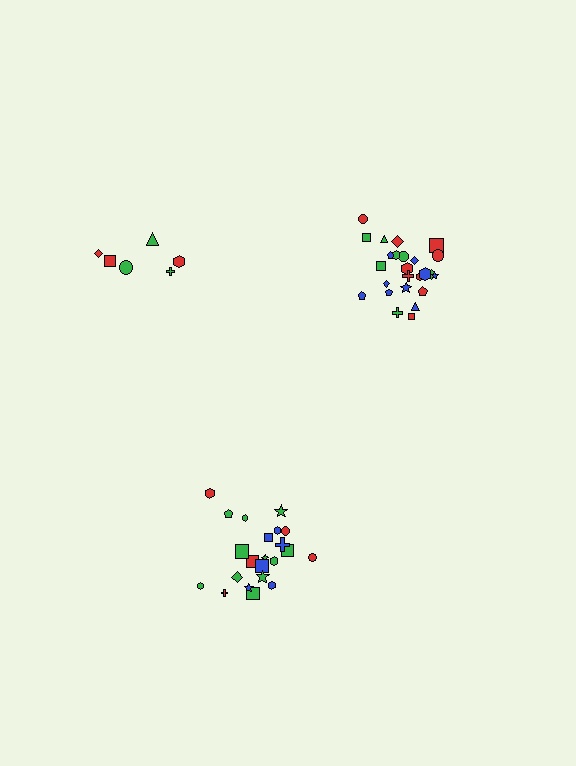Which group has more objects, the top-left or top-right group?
The top-right group.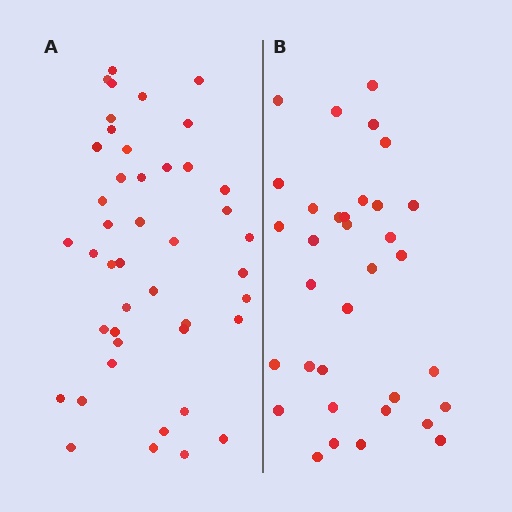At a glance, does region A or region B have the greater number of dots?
Region A (the left region) has more dots.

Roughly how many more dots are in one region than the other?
Region A has roughly 10 or so more dots than region B.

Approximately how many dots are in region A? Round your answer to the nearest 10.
About 40 dots. (The exact count is 44, which rounds to 40.)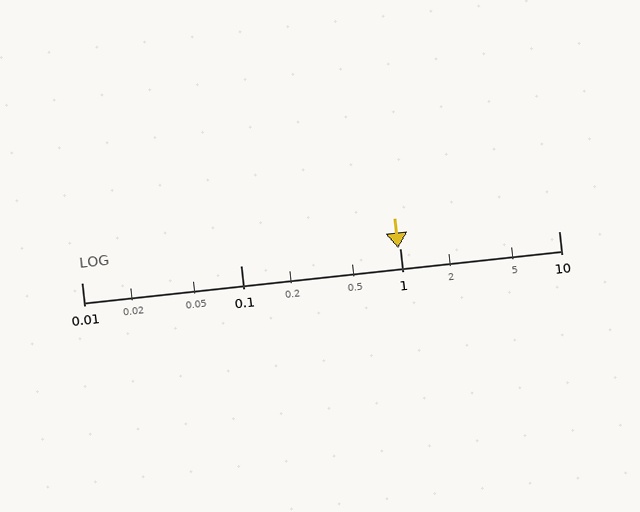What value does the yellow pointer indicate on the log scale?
The pointer indicates approximately 0.98.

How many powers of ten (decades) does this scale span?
The scale spans 3 decades, from 0.01 to 10.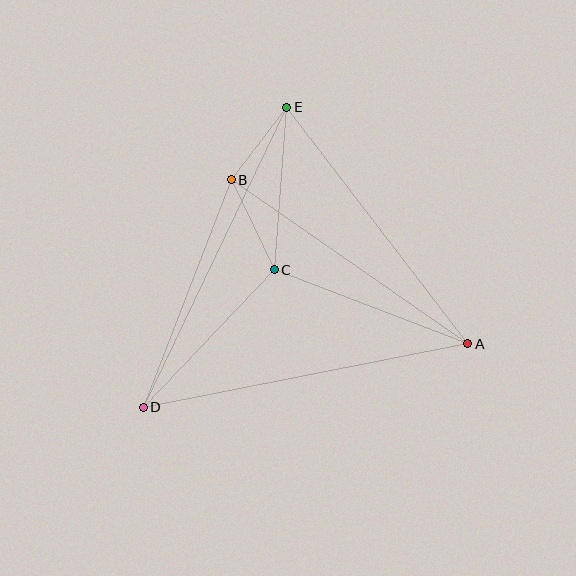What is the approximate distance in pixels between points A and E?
The distance between A and E is approximately 298 pixels.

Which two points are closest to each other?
Points B and E are closest to each other.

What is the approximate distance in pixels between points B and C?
The distance between B and C is approximately 100 pixels.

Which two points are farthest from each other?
Points D and E are farthest from each other.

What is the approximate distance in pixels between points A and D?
The distance between A and D is approximately 331 pixels.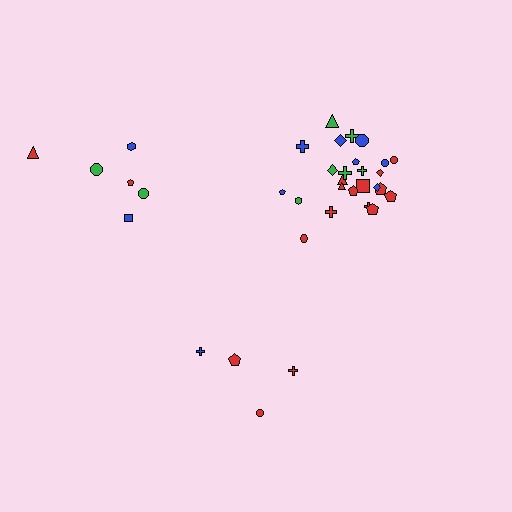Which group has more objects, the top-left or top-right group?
The top-right group.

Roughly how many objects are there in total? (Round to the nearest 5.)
Roughly 35 objects in total.